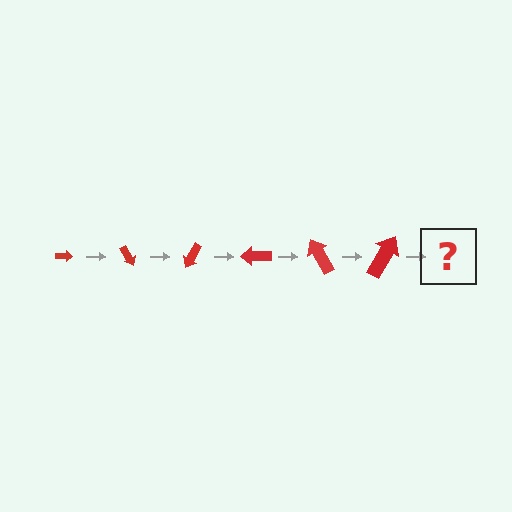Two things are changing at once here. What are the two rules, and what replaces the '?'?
The two rules are that the arrow grows larger each step and it rotates 60 degrees each step. The '?' should be an arrow, larger than the previous one and rotated 360 degrees from the start.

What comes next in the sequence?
The next element should be an arrow, larger than the previous one and rotated 360 degrees from the start.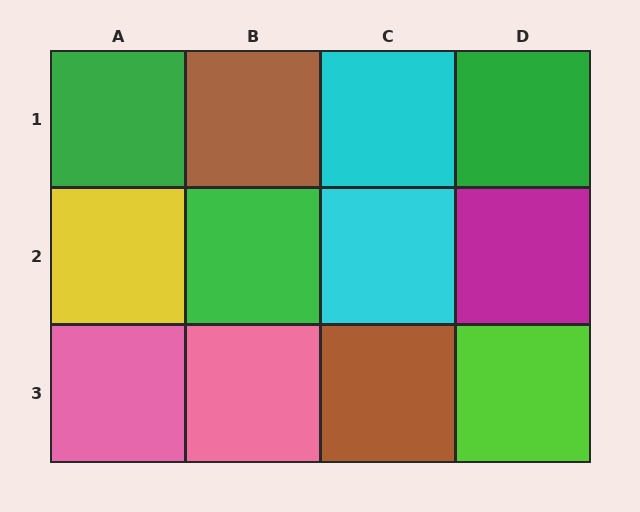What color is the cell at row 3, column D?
Lime.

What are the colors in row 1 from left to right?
Green, brown, cyan, green.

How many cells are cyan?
2 cells are cyan.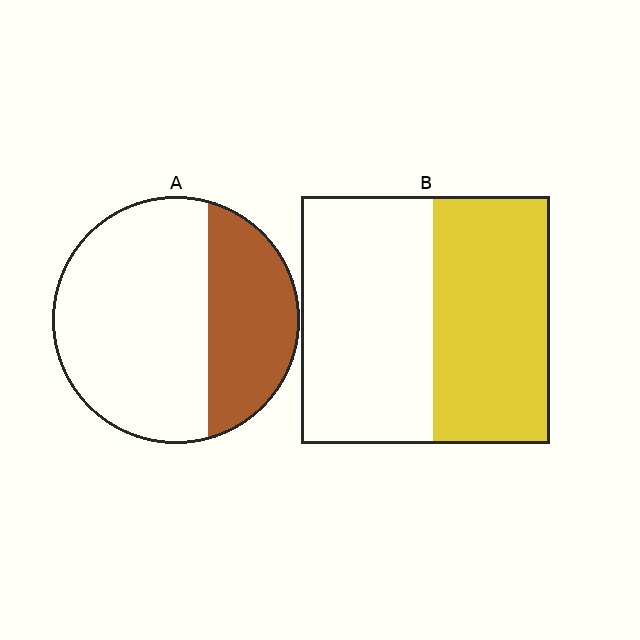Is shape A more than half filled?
No.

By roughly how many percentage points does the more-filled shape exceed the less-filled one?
By roughly 15 percentage points (B over A).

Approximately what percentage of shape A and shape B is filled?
A is approximately 35% and B is approximately 45%.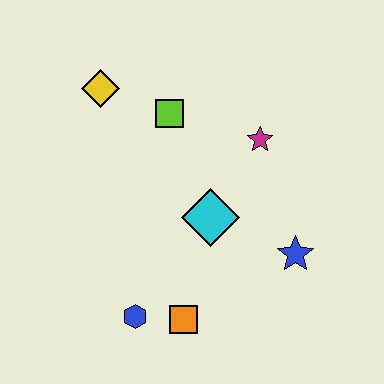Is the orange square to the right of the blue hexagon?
Yes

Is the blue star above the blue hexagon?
Yes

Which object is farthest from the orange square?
The yellow diamond is farthest from the orange square.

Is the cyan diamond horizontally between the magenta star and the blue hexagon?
Yes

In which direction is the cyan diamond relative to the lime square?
The cyan diamond is below the lime square.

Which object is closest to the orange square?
The blue hexagon is closest to the orange square.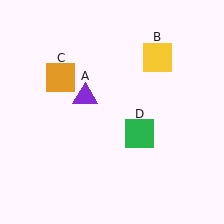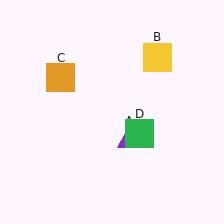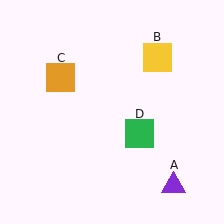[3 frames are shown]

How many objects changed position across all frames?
1 object changed position: purple triangle (object A).